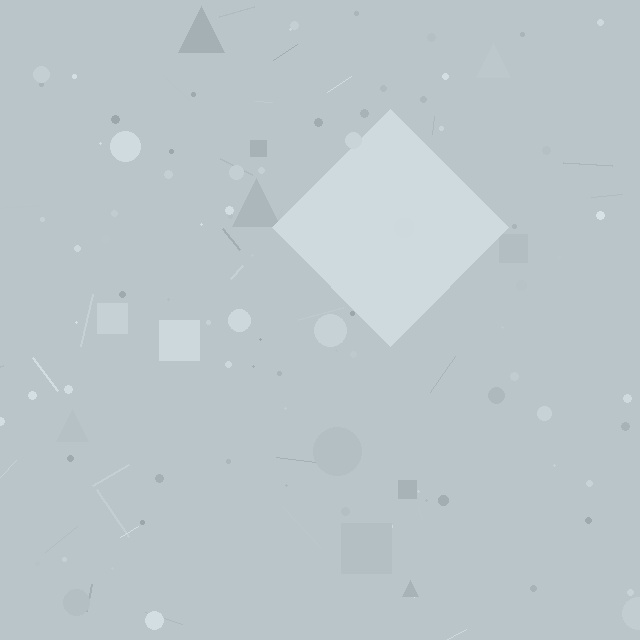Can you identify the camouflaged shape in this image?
The camouflaged shape is a diamond.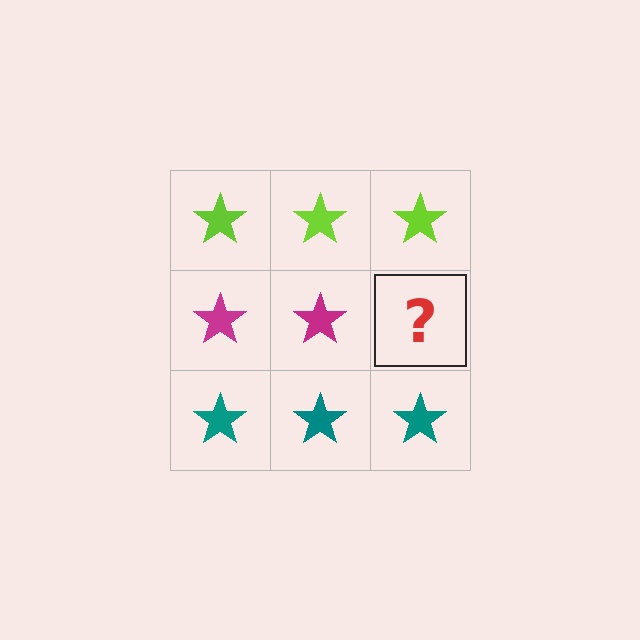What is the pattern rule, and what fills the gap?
The rule is that each row has a consistent color. The gap should be filled with a magenta star.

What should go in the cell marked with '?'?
The missing cell should contain a magenta star.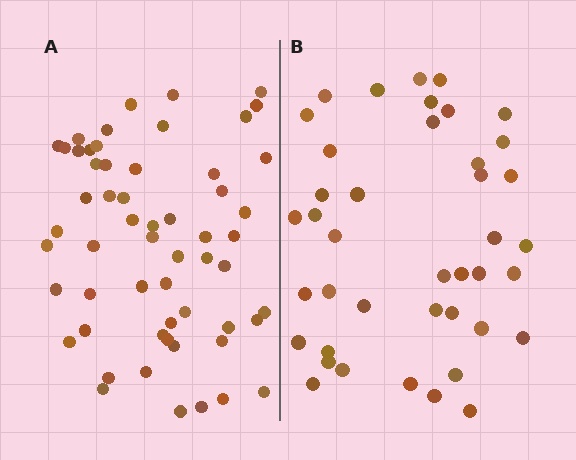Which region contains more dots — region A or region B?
Region A (the left region) has more dots.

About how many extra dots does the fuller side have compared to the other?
Region A has approximately 15 more dots than region B.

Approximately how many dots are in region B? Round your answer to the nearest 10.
About 40 dots. (The exact count is 41, which rounds to 40.)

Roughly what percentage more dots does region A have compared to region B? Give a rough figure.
About 40% more.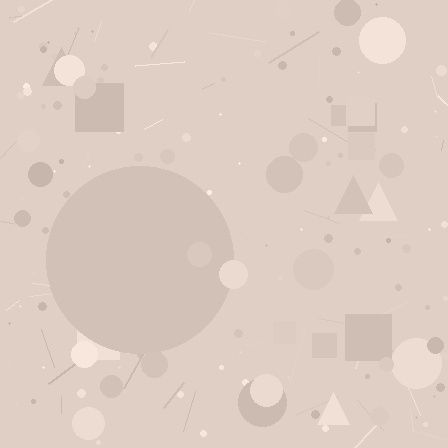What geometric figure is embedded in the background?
A circle is embedded in the background.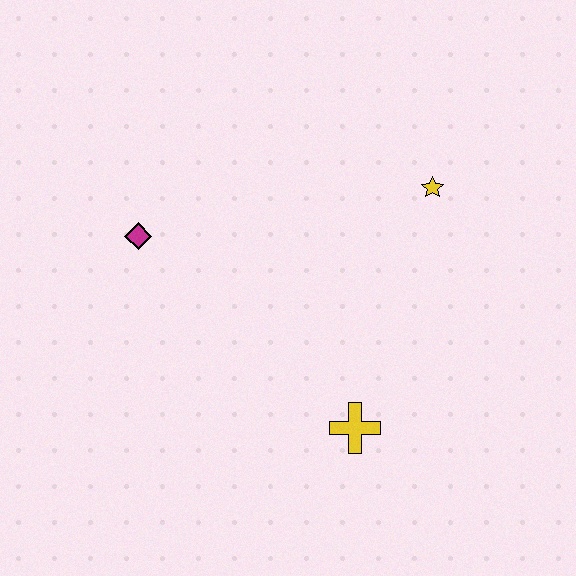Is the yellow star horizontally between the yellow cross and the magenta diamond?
No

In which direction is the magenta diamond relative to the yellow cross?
The magenta diamond is to the left of the yellow cross.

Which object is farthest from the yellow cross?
The magenta diamond is farthest from the yellow cross.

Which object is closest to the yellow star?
The yellow cross is closest to the yellow star.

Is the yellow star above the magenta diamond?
Yes